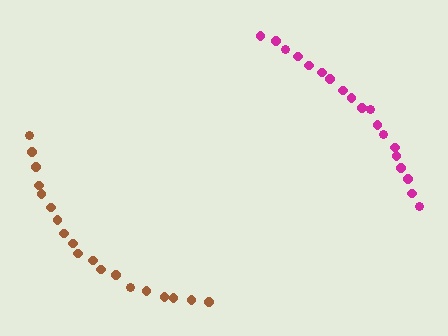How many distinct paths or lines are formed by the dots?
There are 2 distinct paths.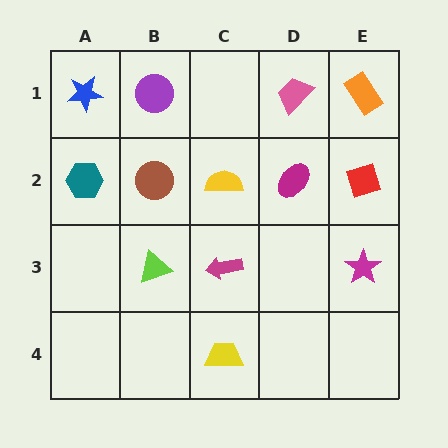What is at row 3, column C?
A magenta arrow.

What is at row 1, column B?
A purple circle.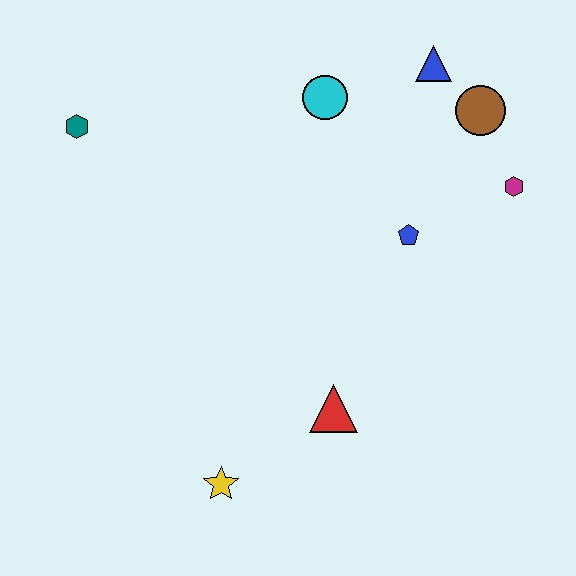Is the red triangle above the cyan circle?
No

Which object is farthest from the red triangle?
The teal hexagon is farthest from the red triangle.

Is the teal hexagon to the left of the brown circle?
Yes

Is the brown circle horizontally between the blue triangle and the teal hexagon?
No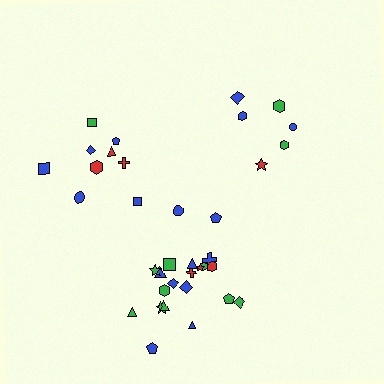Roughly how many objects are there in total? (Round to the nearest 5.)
Roughly 35 objects in total.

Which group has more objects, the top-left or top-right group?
The top-left group.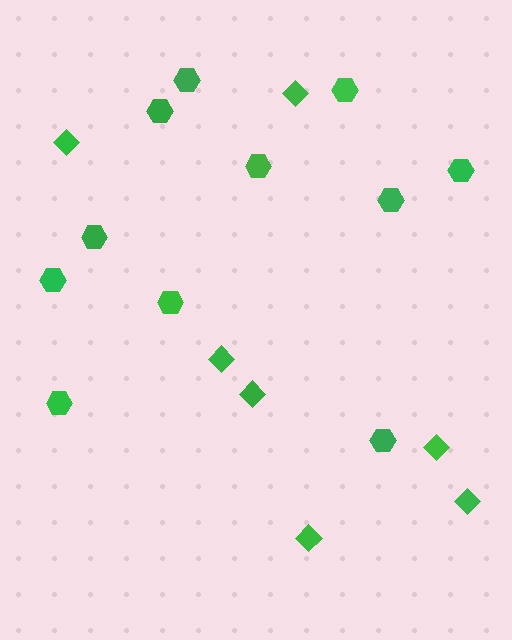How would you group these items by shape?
There are 2 groups: one group of diamonds (7) and one group of hexagons (11).